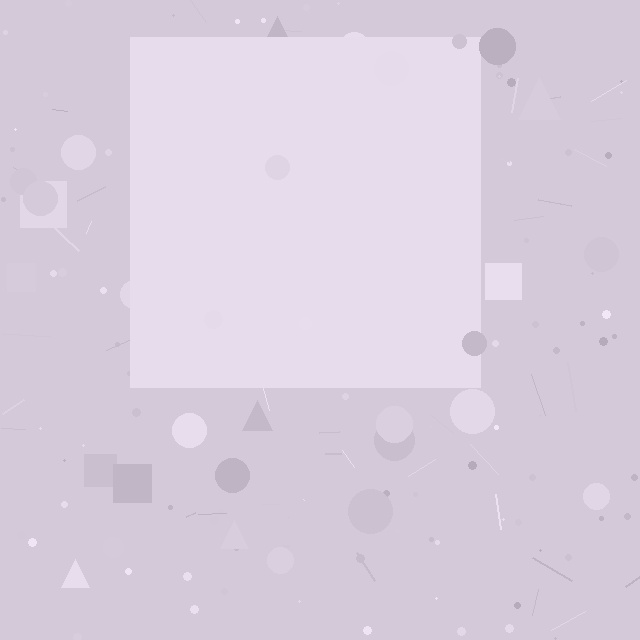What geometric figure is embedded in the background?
A square is embedded in the background.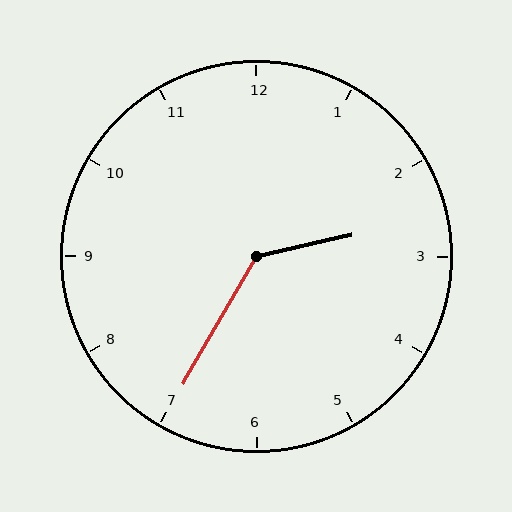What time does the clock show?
2:35.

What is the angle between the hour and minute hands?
Approximately 132 degrees.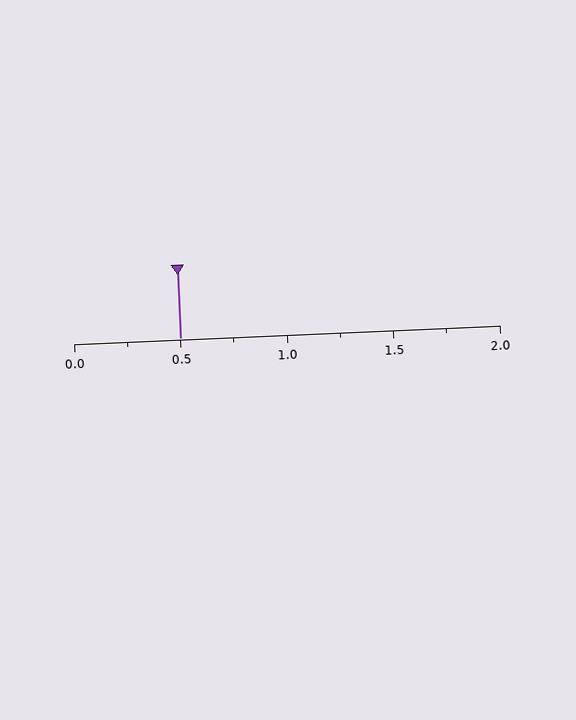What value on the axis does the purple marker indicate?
The marker indicates approximately 0.5.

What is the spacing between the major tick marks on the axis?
The major ticks are spaced 0.5 apart.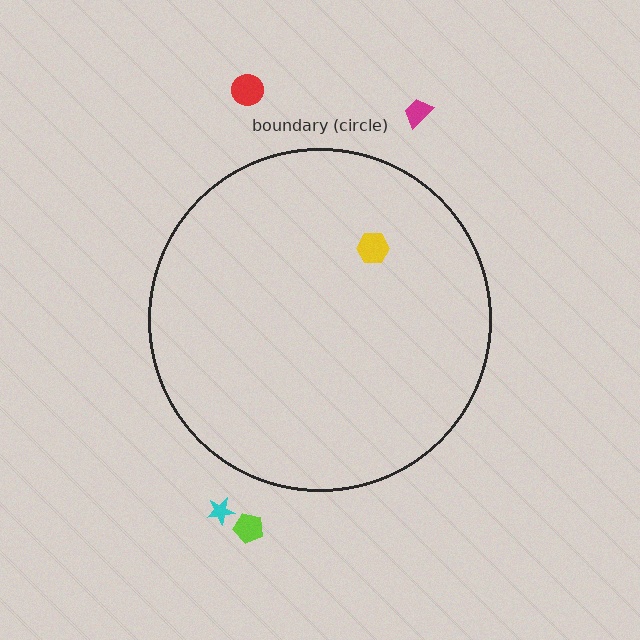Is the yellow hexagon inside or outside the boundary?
Inside.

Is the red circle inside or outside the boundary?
Outside.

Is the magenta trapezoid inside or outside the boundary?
Outside.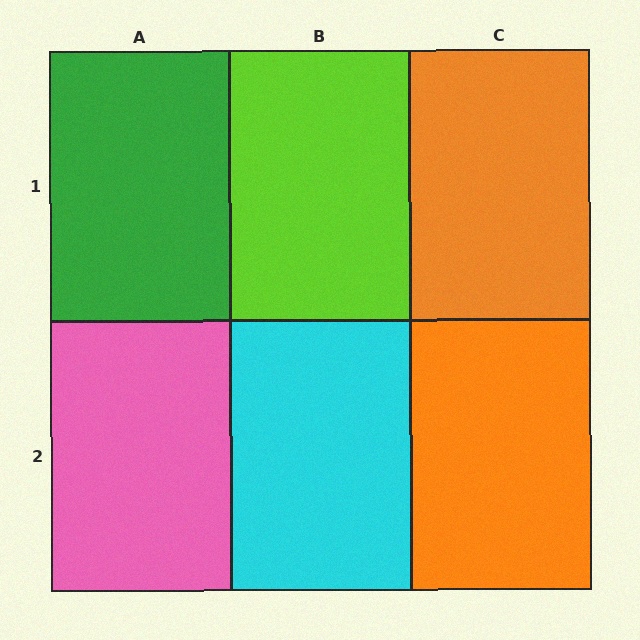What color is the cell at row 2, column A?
Pink.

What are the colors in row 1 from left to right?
Green, lime, orange.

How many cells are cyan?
1 cell is cyan.